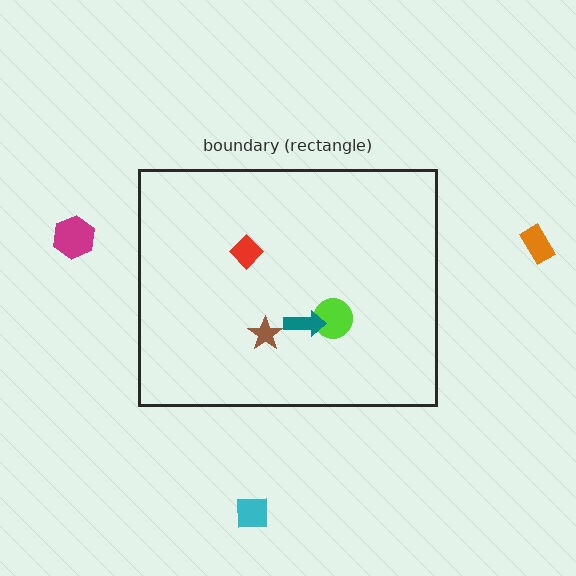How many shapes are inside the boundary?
4 inside, 3 outside.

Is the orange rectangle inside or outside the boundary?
Outside.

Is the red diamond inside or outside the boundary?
Inside.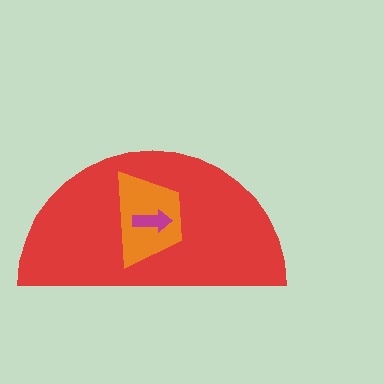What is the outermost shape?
The red semicircle.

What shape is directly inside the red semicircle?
The orange trapezoid.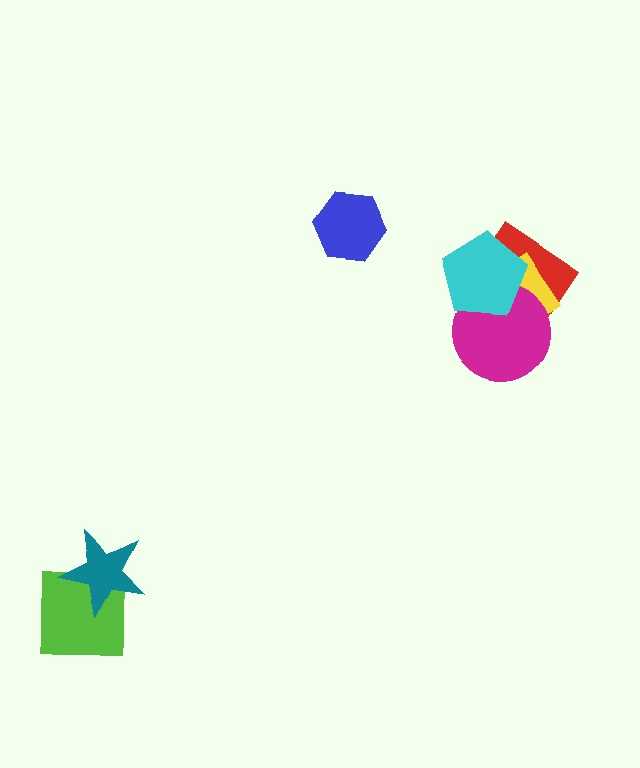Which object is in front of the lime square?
The teal star is in front of the lime square.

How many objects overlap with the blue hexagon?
0 objects overlap with the blue hexagon.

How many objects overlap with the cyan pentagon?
3 objects overlap with the cyan pentagon.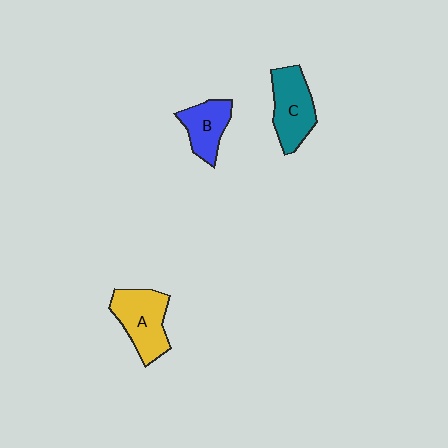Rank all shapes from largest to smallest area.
From largest to smallest: A (yellow), C (teal), B (blue).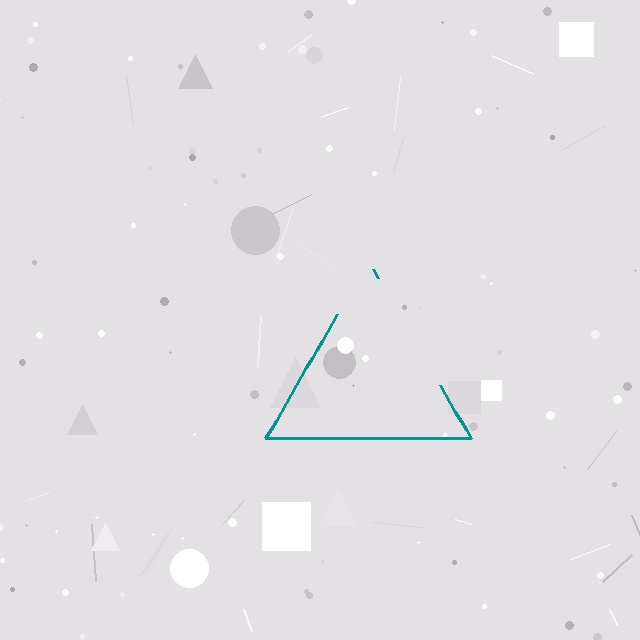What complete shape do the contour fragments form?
The contour fragments form a triangle.